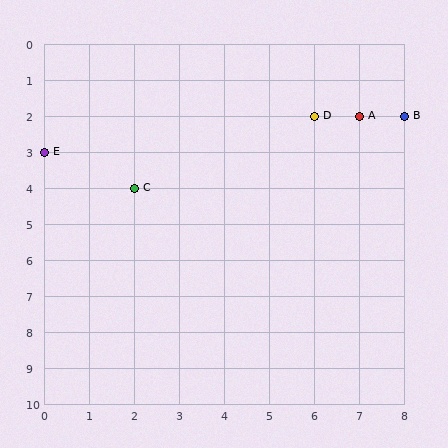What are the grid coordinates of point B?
Point B is at grid coordinates (8, 2).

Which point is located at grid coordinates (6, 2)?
Point D is at (6, 2).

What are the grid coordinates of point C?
Point C is at grid coordinates (2, 4).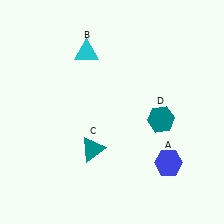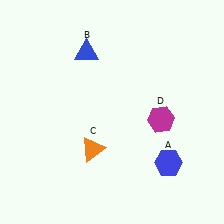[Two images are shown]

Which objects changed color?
B changed from cyan to blue. C changed from teal to orange. D changed from teal to magenta.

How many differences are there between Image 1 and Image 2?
There are 3 differences between the two images.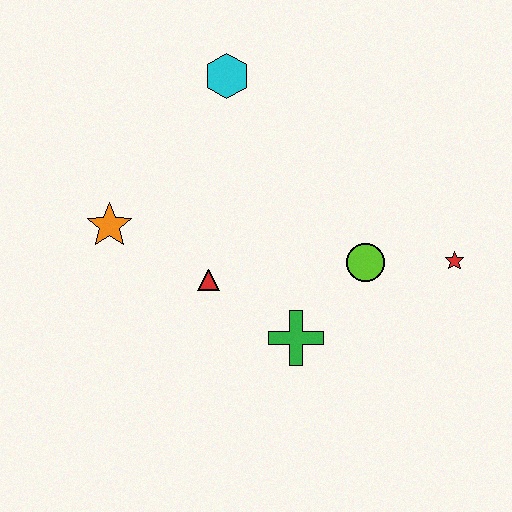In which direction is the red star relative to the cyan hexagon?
The red star is to the right of the cyan hexagon.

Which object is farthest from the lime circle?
The orange star is farthest from the lime circle.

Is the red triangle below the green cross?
No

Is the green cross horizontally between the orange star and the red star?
Yes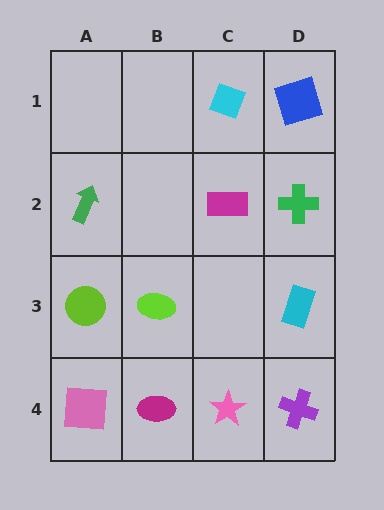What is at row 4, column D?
A purple cross.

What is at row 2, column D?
A green cross.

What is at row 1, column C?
A cyan diamond.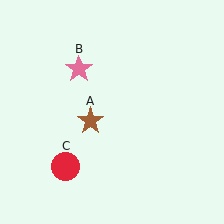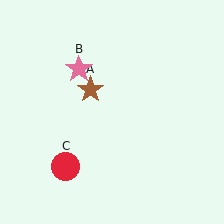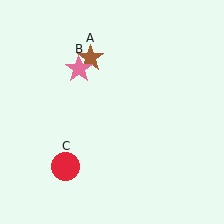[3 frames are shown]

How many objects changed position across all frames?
1 object changed position: brown star (object A).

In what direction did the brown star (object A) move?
The brown star (object A) moved up.